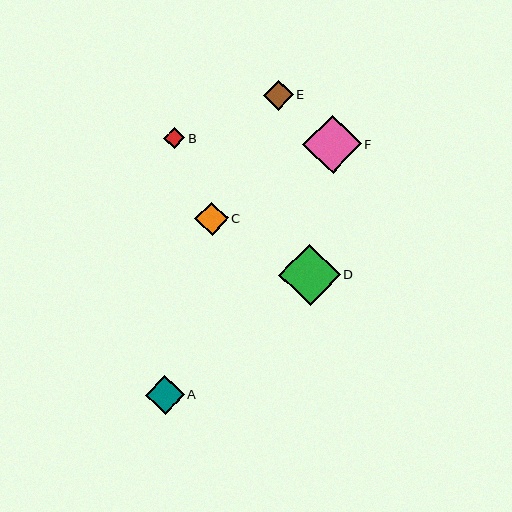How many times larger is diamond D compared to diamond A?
Diamond D is approximately 1.6 times the size of diamond A.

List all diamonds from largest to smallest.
From largest to smallest: D, F, A, C, E, B.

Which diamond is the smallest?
Diamond B is the smallest with a size of approximately 21 pixels.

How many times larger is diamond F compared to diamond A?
Diamond F is approximately 1.5 times the size of diamond A.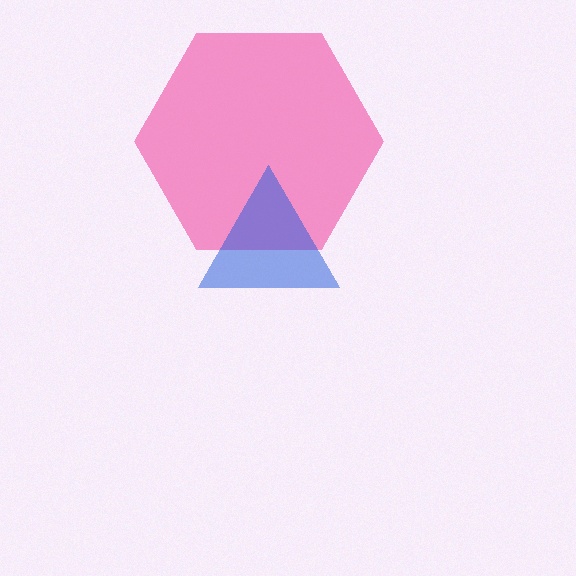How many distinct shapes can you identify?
There are 2 distinct shapes: a pink hexagon, a blue triangle.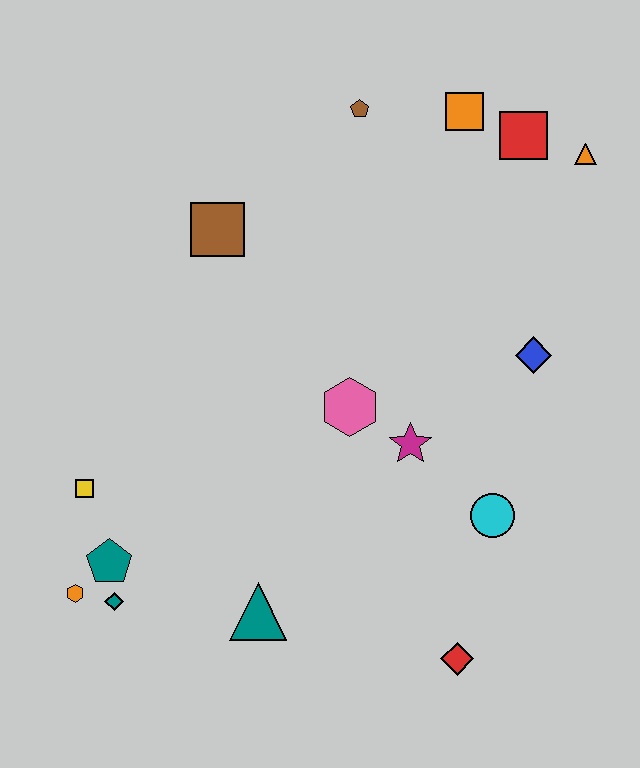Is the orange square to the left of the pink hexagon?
No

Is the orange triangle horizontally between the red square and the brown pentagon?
No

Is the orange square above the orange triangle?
Yes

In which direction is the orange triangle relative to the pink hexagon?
The orange triangle is above the pink hexagon.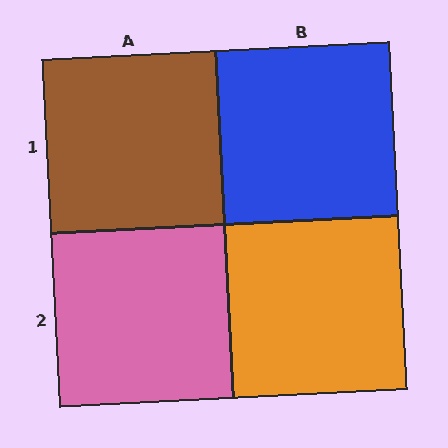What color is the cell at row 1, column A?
Brown.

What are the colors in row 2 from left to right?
Pink, orange.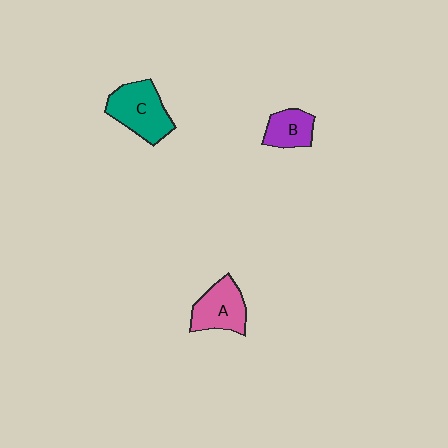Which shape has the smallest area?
Shape B (purple).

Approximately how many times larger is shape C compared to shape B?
Approximately 1.7 times.